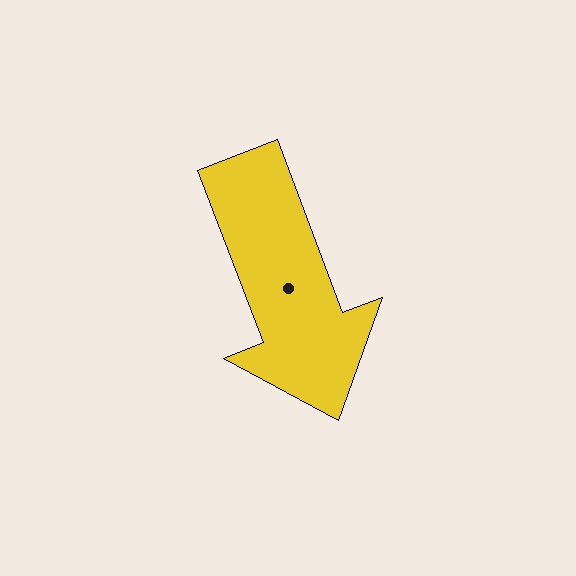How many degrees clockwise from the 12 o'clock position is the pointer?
Approximately 159 degrees.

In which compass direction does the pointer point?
South.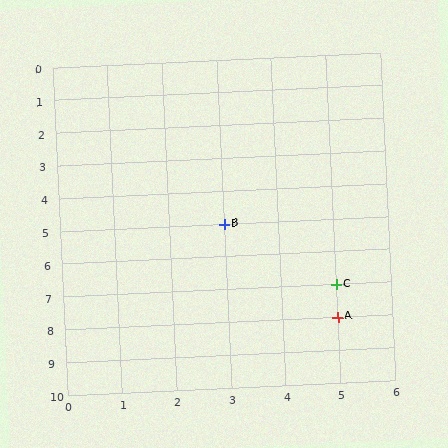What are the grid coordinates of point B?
Point B is at grid coordinates (3, 5).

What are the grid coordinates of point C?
Point C is at grid coordinates (5, 7).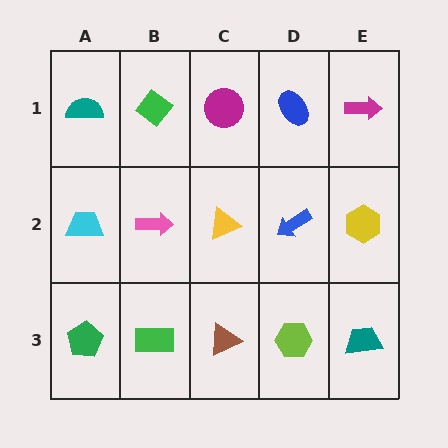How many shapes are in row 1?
5 shapes.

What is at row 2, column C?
A yellow triangle.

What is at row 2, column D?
A blue arrow.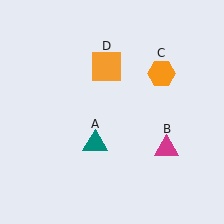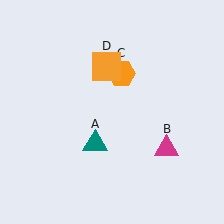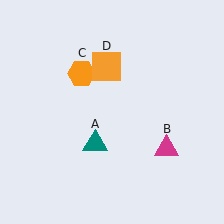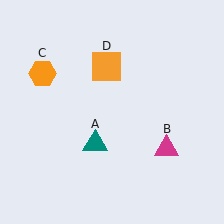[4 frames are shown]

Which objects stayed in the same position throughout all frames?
Teal triangle (object A) and magenta triangle (object B) and orange square (object D) remained stationary.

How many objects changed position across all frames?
1 object changed position: orange hexagon (object C).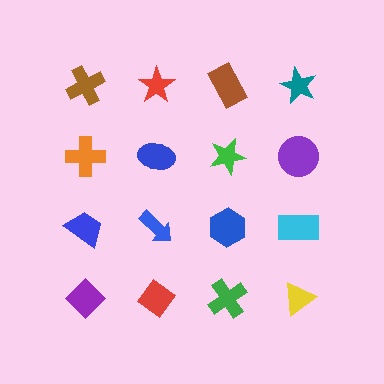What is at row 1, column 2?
A red star.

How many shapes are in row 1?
4 shapes.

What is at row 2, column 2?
A blue ellipse.